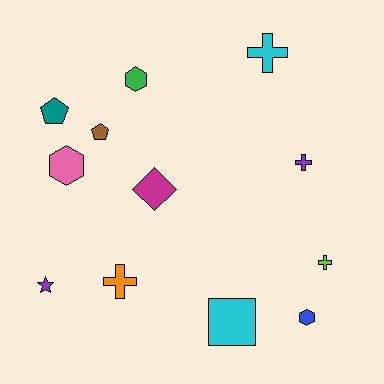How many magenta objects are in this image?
There is 1 magenta object.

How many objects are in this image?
There are 12 objects.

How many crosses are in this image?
There are 4 crosses.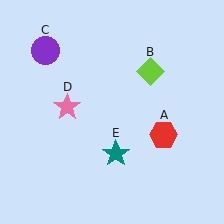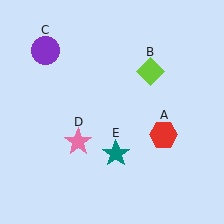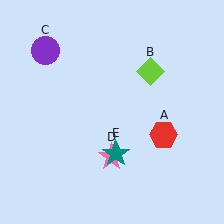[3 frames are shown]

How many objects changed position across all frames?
1 object changed position: pink star (object D).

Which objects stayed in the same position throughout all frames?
Red hexagon (object A) and lime diamond (object B) and purple circle (object C) and teal star (object E) remained stationary.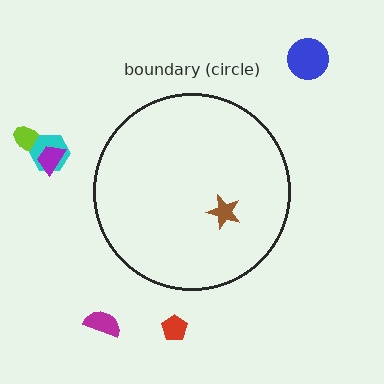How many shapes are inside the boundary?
1 inside, 6 outside.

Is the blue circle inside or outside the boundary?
Outside.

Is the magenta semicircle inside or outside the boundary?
Outside.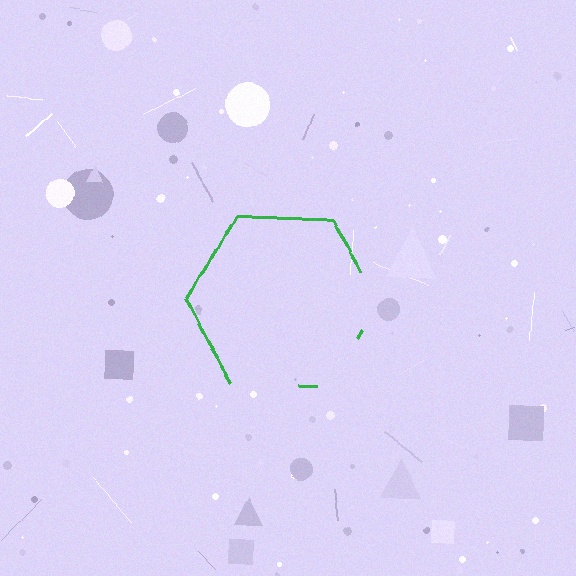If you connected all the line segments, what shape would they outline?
They would outline a hexagon.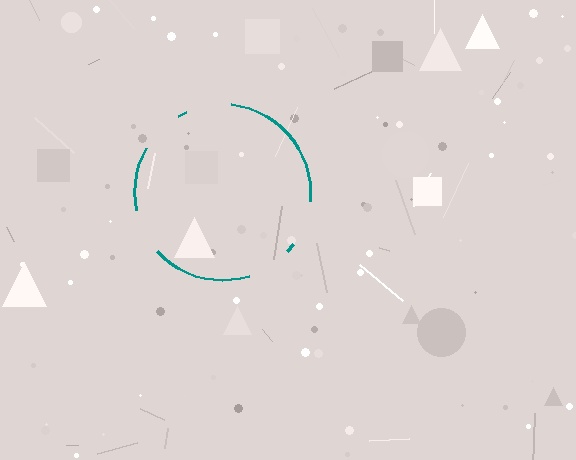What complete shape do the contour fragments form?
The contour fragments form a circle.